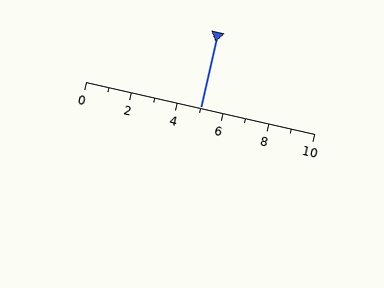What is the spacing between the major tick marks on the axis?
The major ticks are spaced 2 apart.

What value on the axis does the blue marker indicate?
The marker indicates approximately 5.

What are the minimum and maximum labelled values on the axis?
The axis runs from 0 to 10.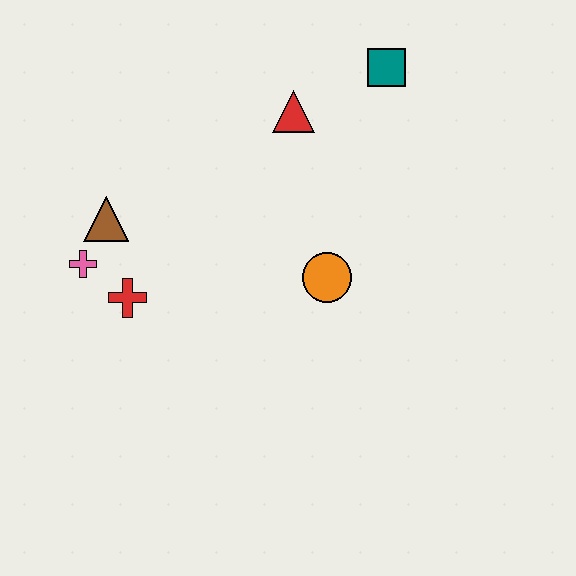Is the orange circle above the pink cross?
No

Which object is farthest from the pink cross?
The teal square is farthest from the pink cross.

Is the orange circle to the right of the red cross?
Yes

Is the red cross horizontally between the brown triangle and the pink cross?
No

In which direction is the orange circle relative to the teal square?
The orange circle is below the teal square.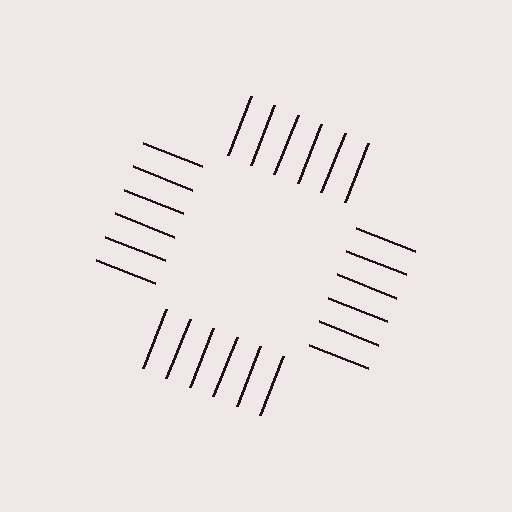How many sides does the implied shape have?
4 sides — the line-ends trace a square.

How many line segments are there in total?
24 — 6 along each of the 4 edges.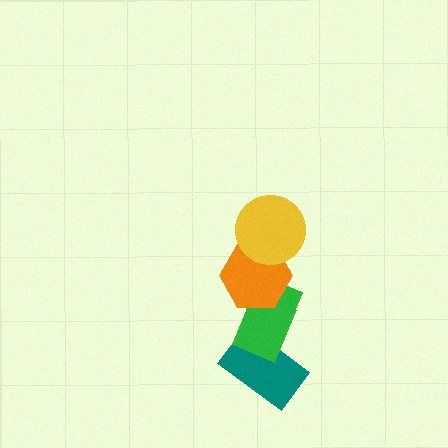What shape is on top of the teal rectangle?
The green rectangle is on top of the teal rectangle.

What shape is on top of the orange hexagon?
The yellow circle is on top of the orange hexagon.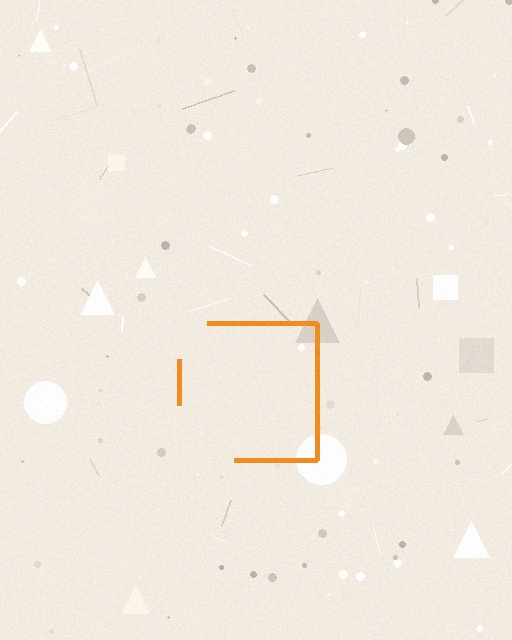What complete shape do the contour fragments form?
The contour fragments form a square.